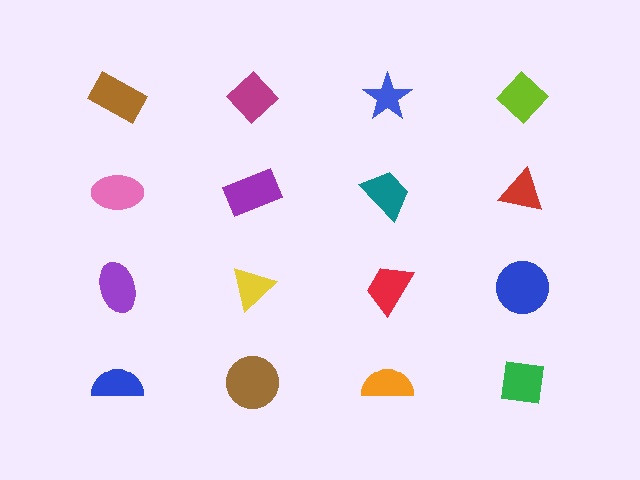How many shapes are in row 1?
4 shapes.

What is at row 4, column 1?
A blue semicircle.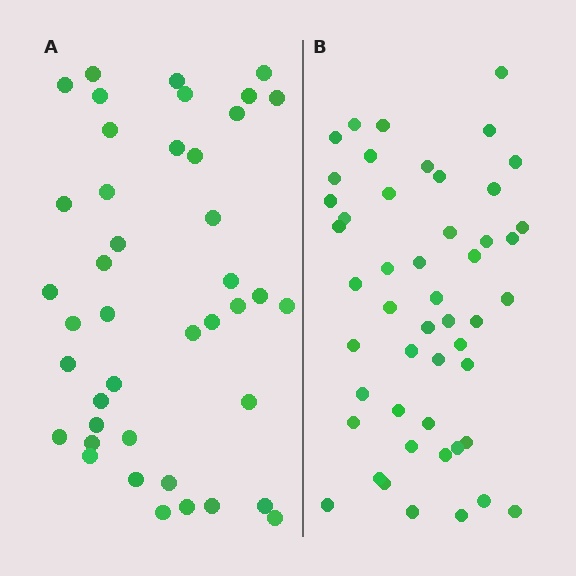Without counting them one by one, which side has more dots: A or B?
Region B (the right region) has more dots.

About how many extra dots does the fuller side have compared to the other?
Region B has roughly 8 or so more dots than region A.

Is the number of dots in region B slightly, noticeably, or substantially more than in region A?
Region B has only slightly more — the two regions are fairly close. The ratio is roughly 1.2 to 1.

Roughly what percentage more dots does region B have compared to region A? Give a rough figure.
About 15% more.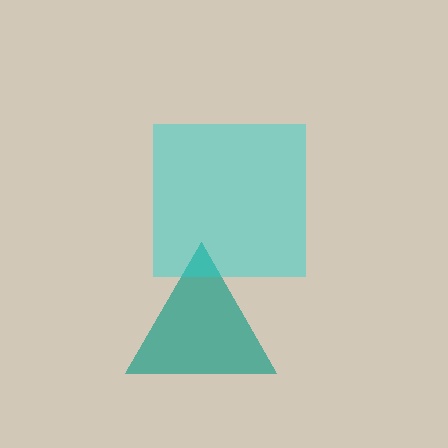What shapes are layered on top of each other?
The layered shapes are: a teal triangle, a cyan square.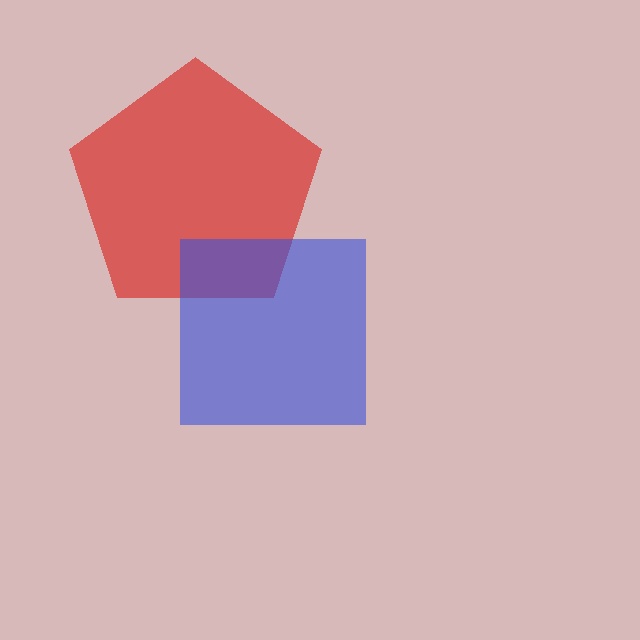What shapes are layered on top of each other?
The layered shapes are: a red pentagon, a blue square.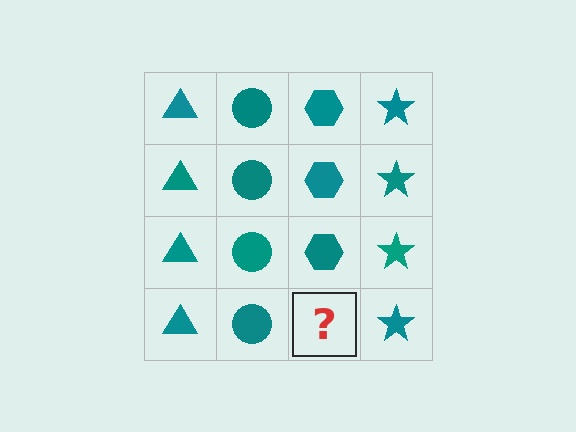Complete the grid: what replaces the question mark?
The question mark should be replaced with a teal hexagon.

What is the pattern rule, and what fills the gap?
The rule is that each column has a consistent shape. The gap should be filled with a teal hexagon.